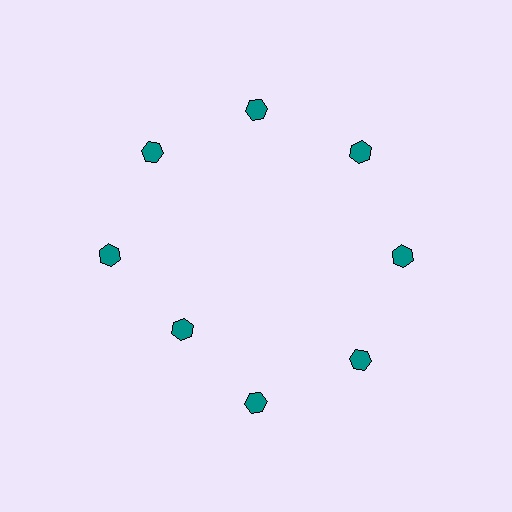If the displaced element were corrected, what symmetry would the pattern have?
It would have 8-fold rotational symmetry — the pattern would map onto itself every 45 degrees.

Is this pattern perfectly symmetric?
No. The 8 teal hexagons are arranged in a ring, but one element near the 8 o'clock position is pulled inward toward the center, breaking the 8-fold rotational symmetry.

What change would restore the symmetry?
The symmetry would be restored by moving it outward, back onto the ring so that all 8 hexagons sit at equal angles and equal distance from the center.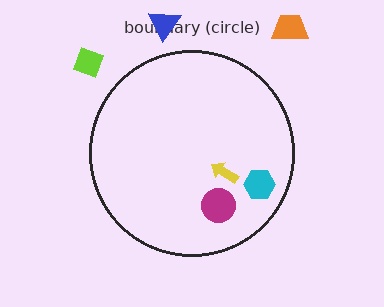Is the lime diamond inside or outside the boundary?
Outside.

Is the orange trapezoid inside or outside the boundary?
Outside.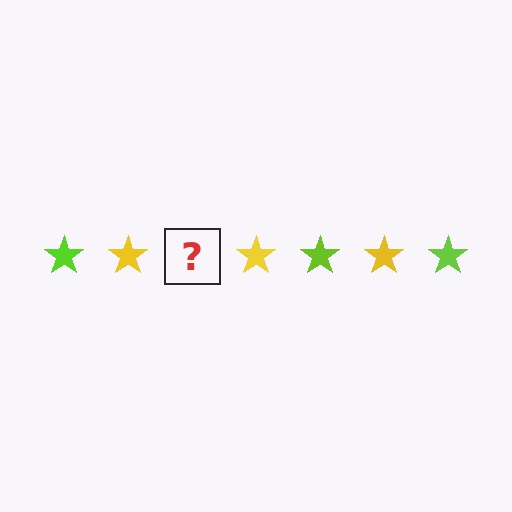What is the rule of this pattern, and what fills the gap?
The rule is that the pattern cycles through lime, yellow stars. The gap should be filled with a lime star.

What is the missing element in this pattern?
The missing element is a lime star.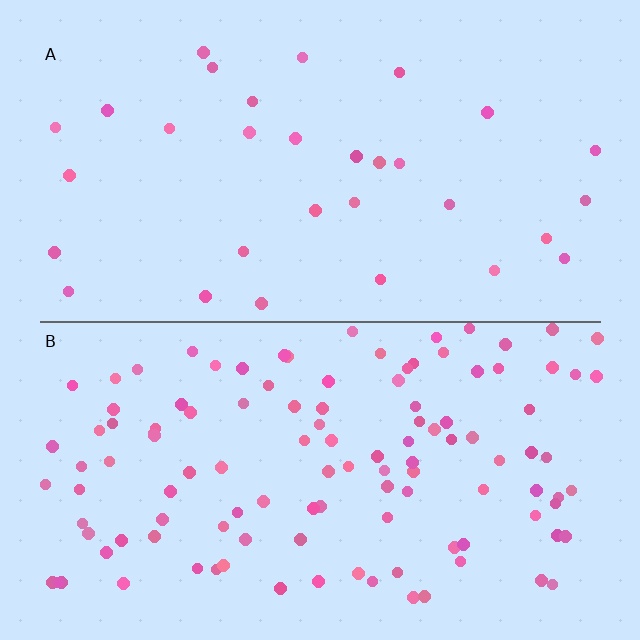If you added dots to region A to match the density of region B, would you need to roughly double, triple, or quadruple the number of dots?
Approximately quadruple.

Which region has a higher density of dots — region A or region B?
B (the bottom).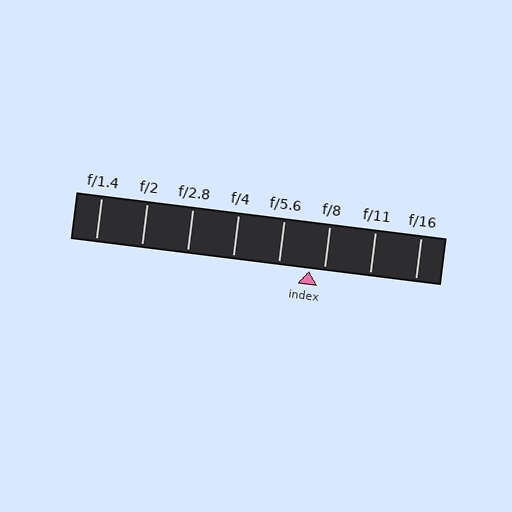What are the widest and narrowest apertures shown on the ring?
The widest aperture shown is f/1.4 and the narrowest is f/16.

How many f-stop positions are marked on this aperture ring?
There are 8 f-stop positions marked.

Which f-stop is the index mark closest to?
The index mark is closest to f/8.